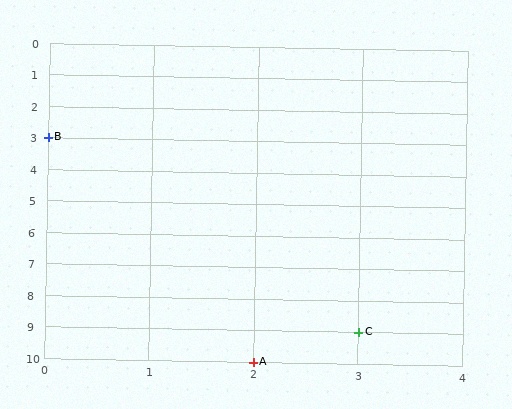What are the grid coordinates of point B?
Point B is at grid coordinates (0, 3).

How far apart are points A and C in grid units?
Points A and C are 1 column and 1 row apart (about 1.4 grid units diagonally).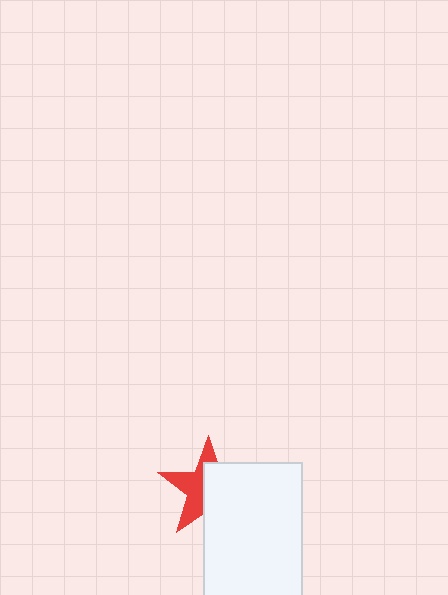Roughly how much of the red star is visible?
About half of it is visible (roughly 47%).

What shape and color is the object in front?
The object in front is a white rectangle.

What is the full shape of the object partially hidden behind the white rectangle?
The partially hidden object is a red star.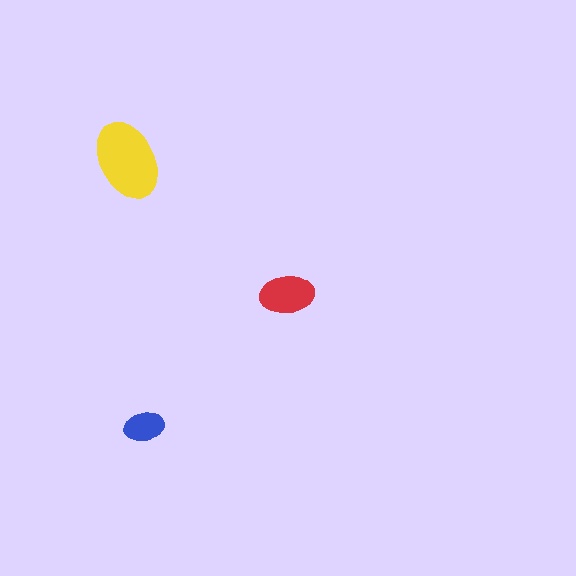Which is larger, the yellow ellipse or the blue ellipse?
The yellow one.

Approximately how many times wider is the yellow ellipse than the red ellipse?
About 1.5 times wider.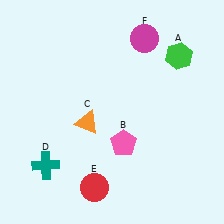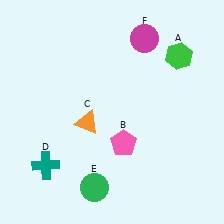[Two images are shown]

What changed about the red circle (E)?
In Image 1, E is red. In Image 2, it changed to green.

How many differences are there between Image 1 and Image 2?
There is 1 difference between the two images.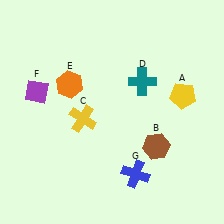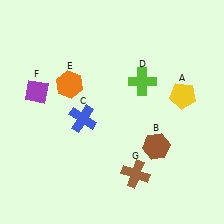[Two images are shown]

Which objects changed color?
C changed from yellow to blue. D changed from teal to lime. G changed from blue to brown.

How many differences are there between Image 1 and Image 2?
There are 3 differences between the two images.